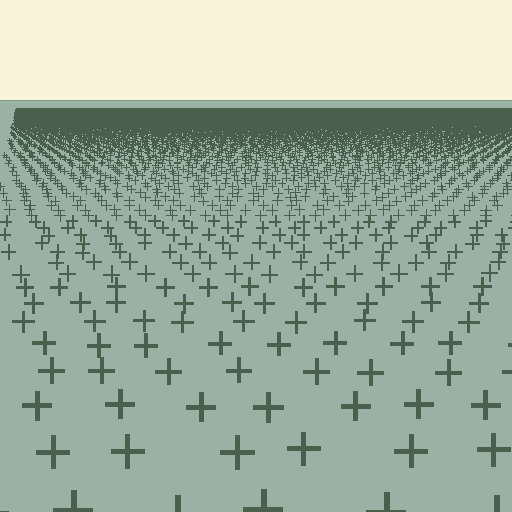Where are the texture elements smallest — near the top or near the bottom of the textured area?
Near the top.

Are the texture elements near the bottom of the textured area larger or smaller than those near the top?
Larger. Near the bottom, elements are closer to the viewer and appear at a bigger on-screen size.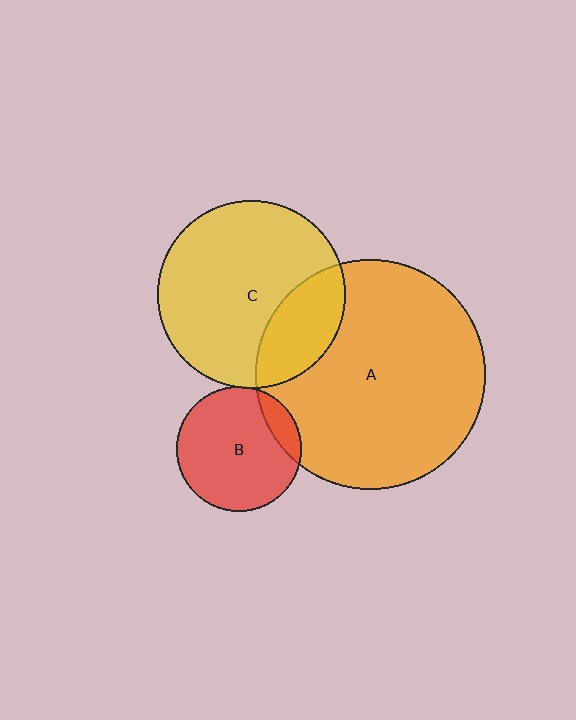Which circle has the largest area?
Circle A (orange).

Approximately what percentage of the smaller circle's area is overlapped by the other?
Approximately 10%.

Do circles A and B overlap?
Yes.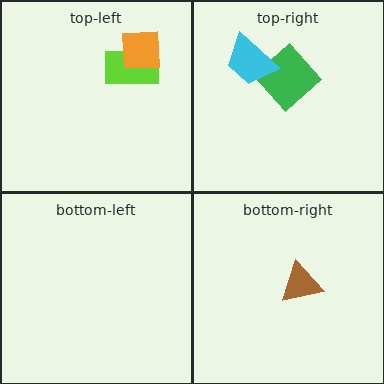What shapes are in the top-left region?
The lime rectangle, the orange square.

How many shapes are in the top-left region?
2.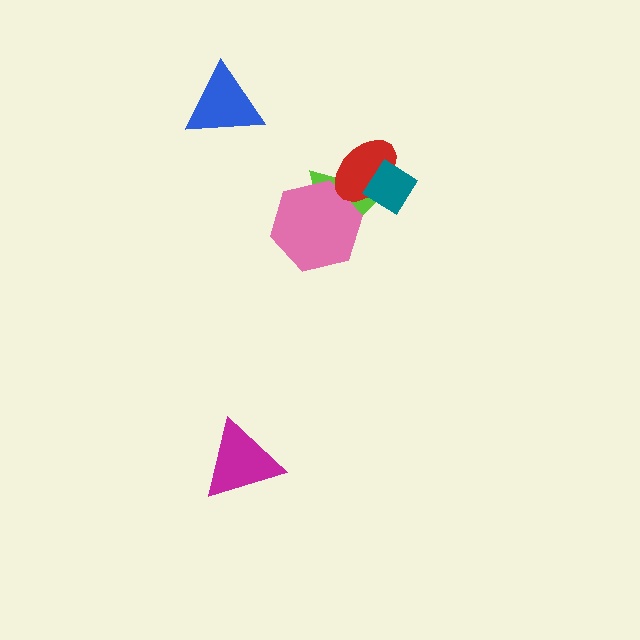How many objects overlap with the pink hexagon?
2 objects overlap with the pink hexagon.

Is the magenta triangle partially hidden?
No, no other shape covers it.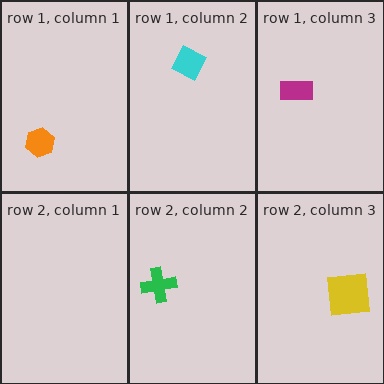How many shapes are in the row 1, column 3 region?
1.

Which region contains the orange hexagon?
The row 1, column 1 region.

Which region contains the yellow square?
The row 2, column 3 region.